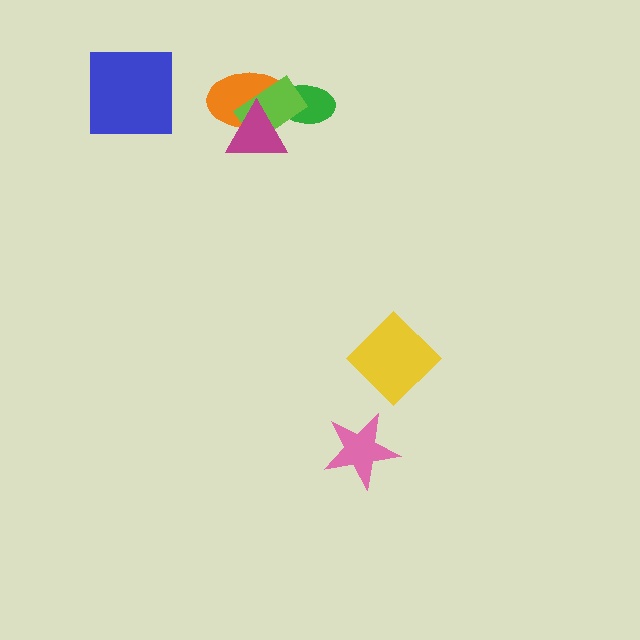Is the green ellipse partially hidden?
Yes, it is partially covered by another shape.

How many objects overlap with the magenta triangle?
3 objects overlap with the magenta triangle.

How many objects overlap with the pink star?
0 objects overlap with the pink star.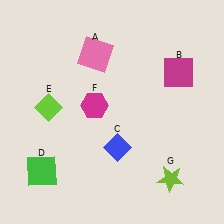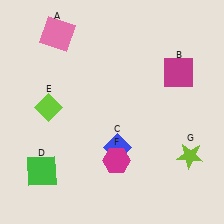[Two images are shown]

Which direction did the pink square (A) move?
The pink square (A) moved left.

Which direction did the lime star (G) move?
The lime star (G) moved up.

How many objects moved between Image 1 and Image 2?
3 objects moved between the two images.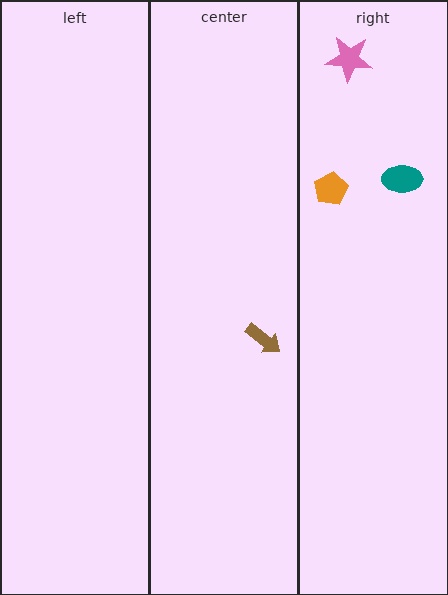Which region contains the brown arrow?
The center region.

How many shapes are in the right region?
3.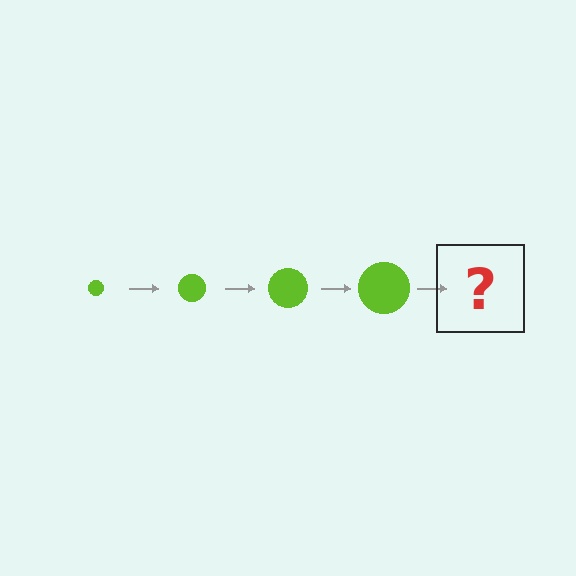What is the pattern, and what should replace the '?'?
The pattern is that the circle gets progressively larger each step. The '?' should be a lime circle, larger than the previous one.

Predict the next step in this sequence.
The next step is a lime circle, larger than the previous one.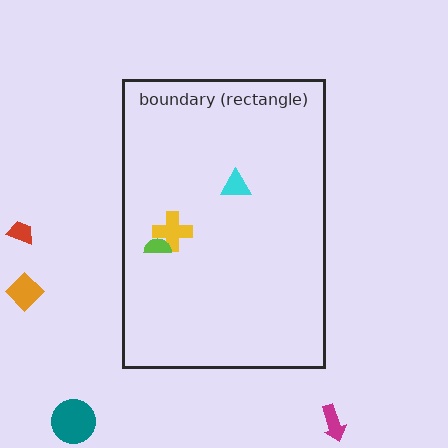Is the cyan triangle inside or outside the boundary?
Inside.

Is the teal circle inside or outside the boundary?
Outside.